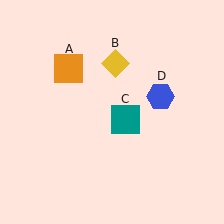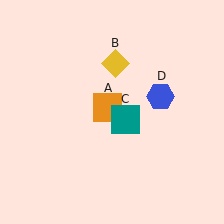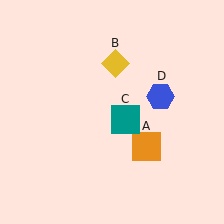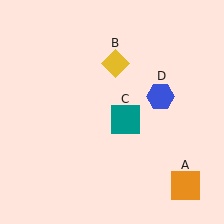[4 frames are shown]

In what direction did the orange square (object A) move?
The orange square (object A) moved down and to the right.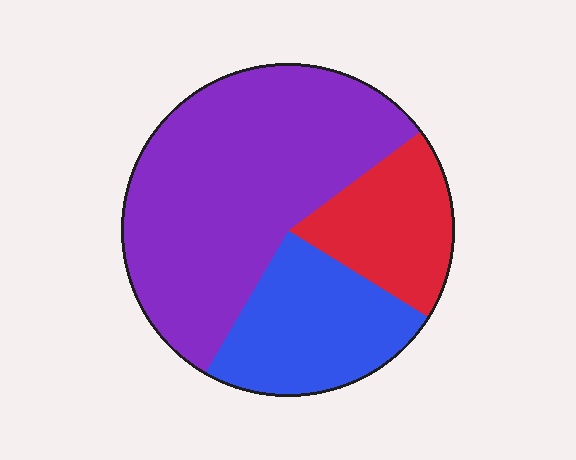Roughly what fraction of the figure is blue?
Blue takes up about one quarter (1/4) of the figure.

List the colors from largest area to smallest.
From largest to smallest: purple, blue, red.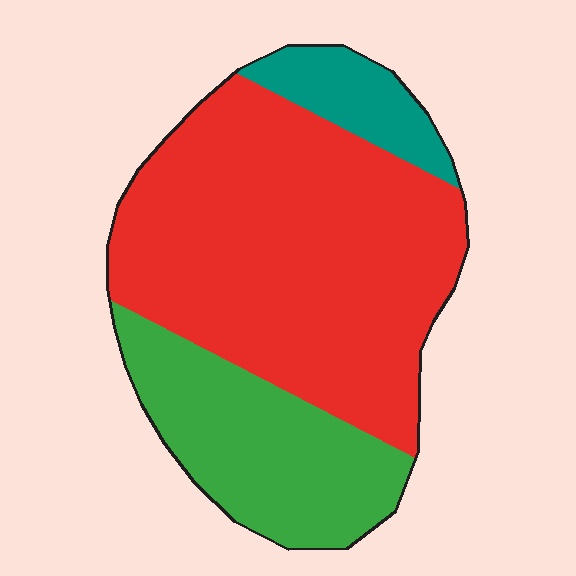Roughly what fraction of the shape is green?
Green takes up about one quarter (1/4) of the shape.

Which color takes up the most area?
Red, at roughly 65%.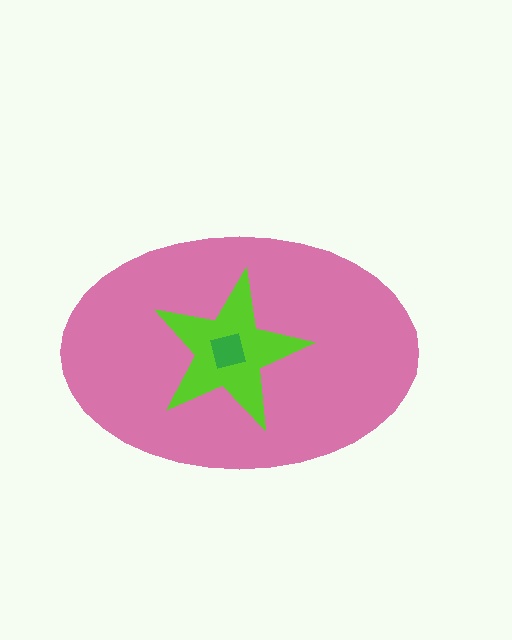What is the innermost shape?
The green square.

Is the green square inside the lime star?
Yes.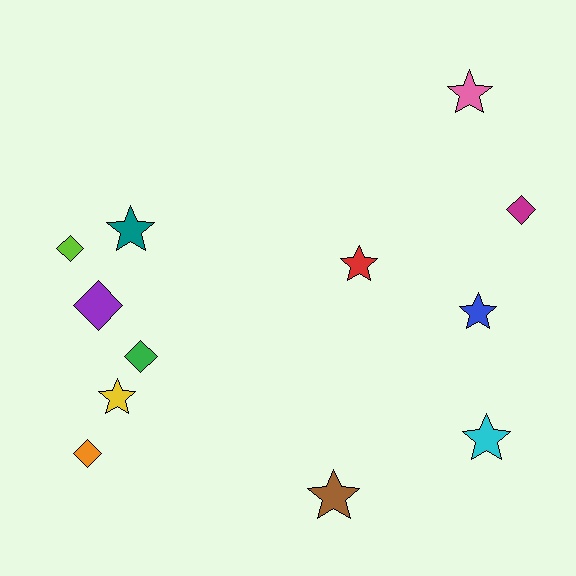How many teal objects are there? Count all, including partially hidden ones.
There is 1 teal object.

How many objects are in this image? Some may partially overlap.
There are 12 objects.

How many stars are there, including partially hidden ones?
There are 7 stars.